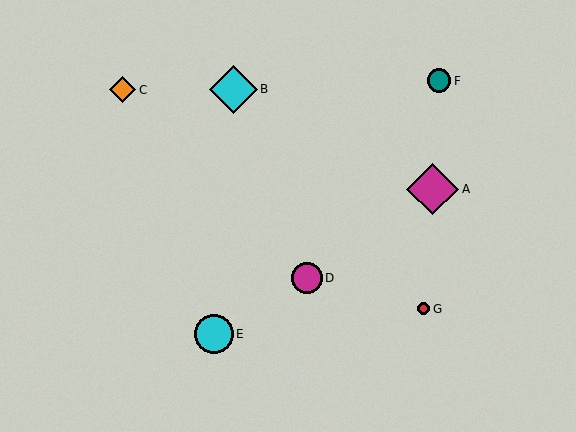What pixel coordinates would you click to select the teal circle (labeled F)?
Click at (439, 81) to select the teal circle F.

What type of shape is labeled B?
Shape B is a cyan diamond.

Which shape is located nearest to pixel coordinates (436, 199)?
The magenta diamond (labeled A) at (433, 189) is nearest to that location.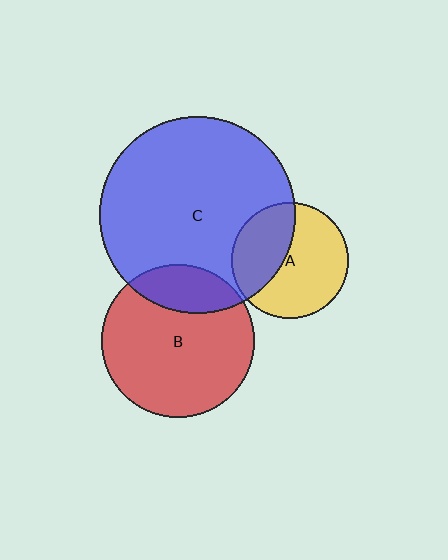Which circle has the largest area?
Circle C (blue).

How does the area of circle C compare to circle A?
Approximately 2.9 times.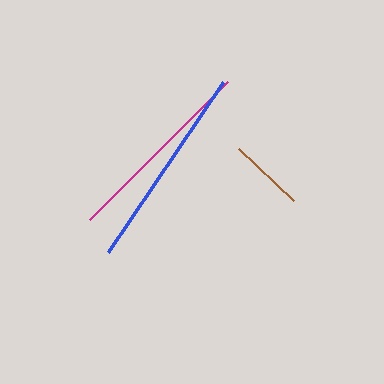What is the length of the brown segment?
The brown segment is approximately 75 pixels long.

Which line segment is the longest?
The blue line is the longest at approximately 205 pixels.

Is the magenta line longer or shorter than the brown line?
The magenta line is longer than the brown line.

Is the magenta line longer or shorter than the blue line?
The blue line is longer than the magenta line.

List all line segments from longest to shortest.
From longest to shortest: blue, magenta, brown.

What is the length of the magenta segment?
The magenta segment is approximately 195 pixels long.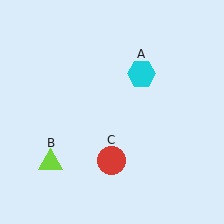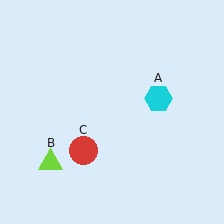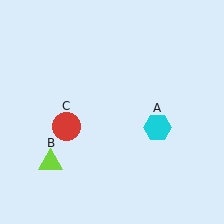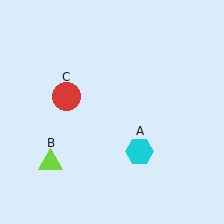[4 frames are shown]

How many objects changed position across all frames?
2 objects changed position: cyan hexagon (object A), red circle (object C).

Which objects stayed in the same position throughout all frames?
Lime triangle (object B) remained stationary.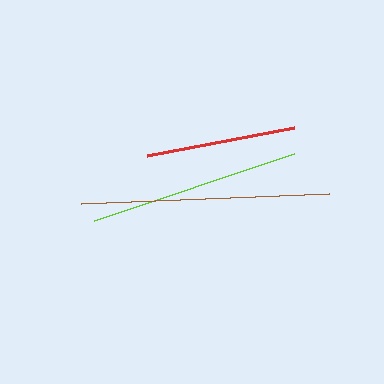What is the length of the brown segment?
The brown segment is approximately 249 pixels long.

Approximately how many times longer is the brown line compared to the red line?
The brown line is approximately 1.7 times the length of the red line.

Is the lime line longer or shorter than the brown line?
The brown line is longer than the lime line.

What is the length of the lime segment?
The lime segment is approximately 211 pixels long.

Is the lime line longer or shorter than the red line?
The lime line is longer than the red line.